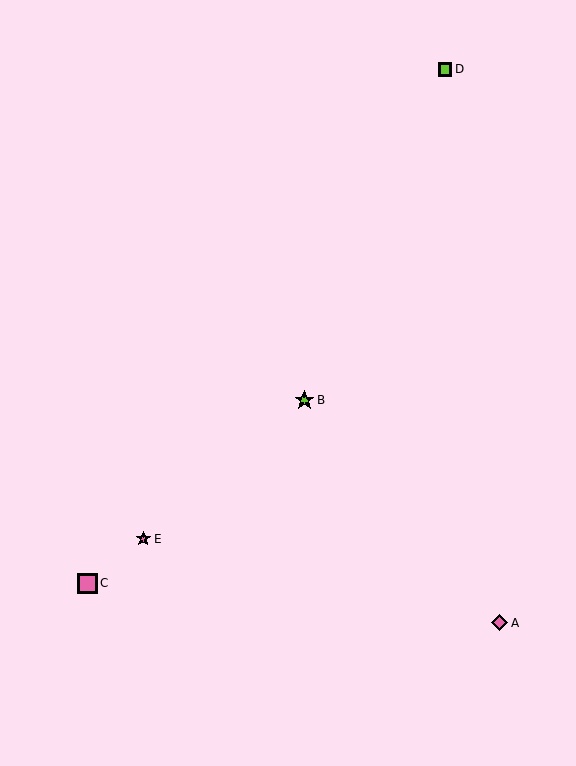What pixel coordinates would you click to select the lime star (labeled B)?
Click at (304, 400) to select the lime star B.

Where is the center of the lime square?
The center of the lime square is at (445, 69).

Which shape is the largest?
The pink square (labeled C) is the largest.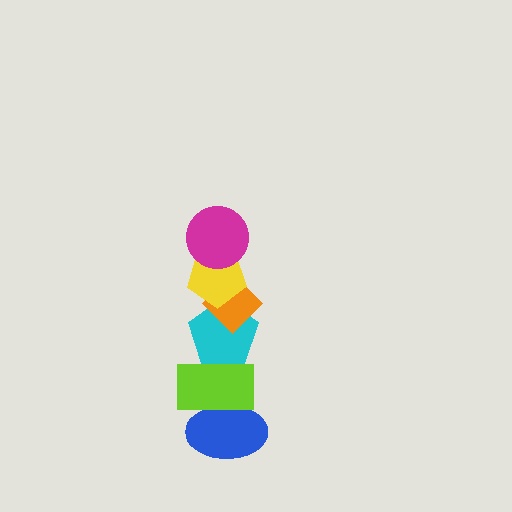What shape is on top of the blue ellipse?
The lime rectangle is on top of the blue ellipse.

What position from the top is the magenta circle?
The magenta circle is 1st from the top.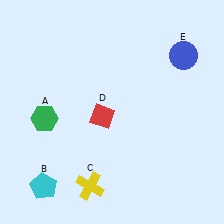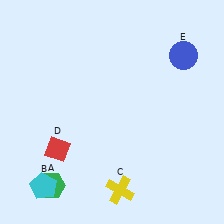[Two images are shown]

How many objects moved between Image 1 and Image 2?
3 objects moved between the two images.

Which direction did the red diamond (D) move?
The red diamond (D) moved left.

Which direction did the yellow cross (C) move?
The yellow cross (C) moved right.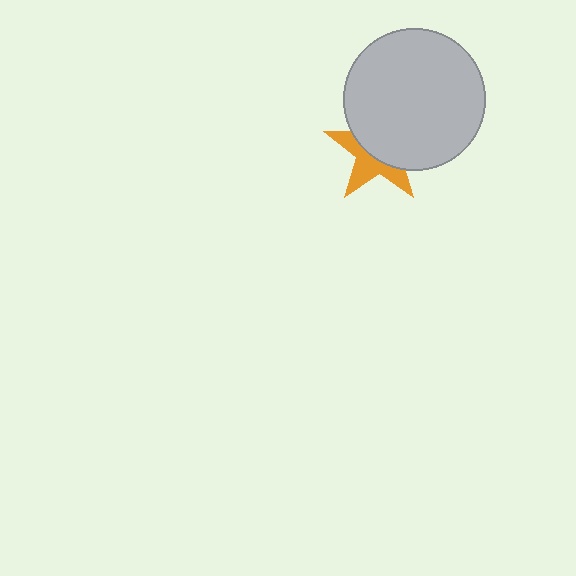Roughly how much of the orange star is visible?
A small part of it is visible (roughly 43%).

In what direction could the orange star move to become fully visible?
The orange star could move toward the lower-left. That would shift it out from behind the light gray circle entirely.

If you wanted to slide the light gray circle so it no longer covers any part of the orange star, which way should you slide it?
Slide it toward the upper-right — that is the most direct way to separate the two shapes.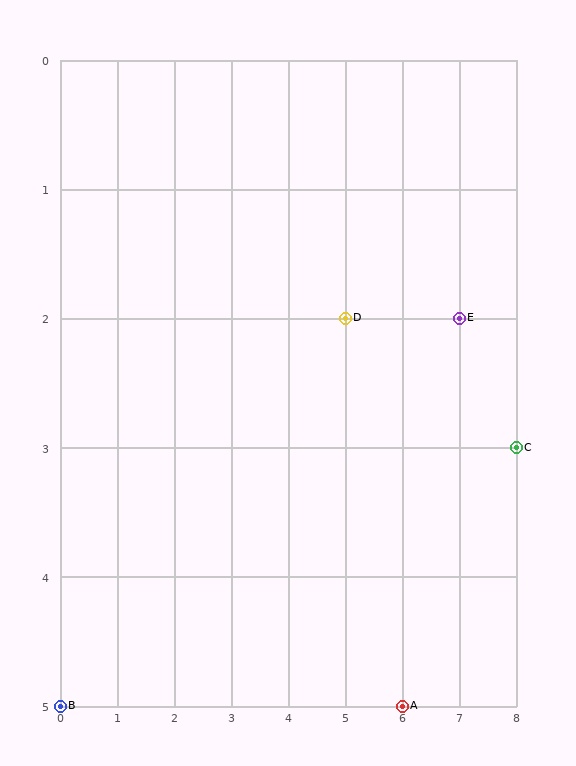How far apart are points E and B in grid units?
Points E and B are 7 columns and 3 rows apart (about 7.6 grid units diagonally).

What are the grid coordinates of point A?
Point A is at grid coordinates (6, 5).